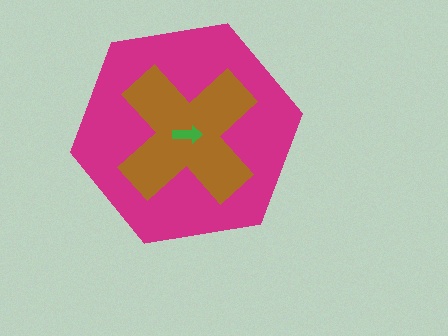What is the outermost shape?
The magenta hexagon.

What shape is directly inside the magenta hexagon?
The brown cross.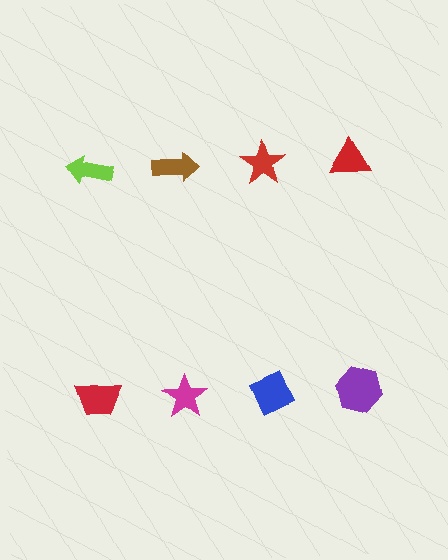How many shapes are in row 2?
4 shapes.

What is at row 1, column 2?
A brown arrow.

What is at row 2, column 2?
A magenta star.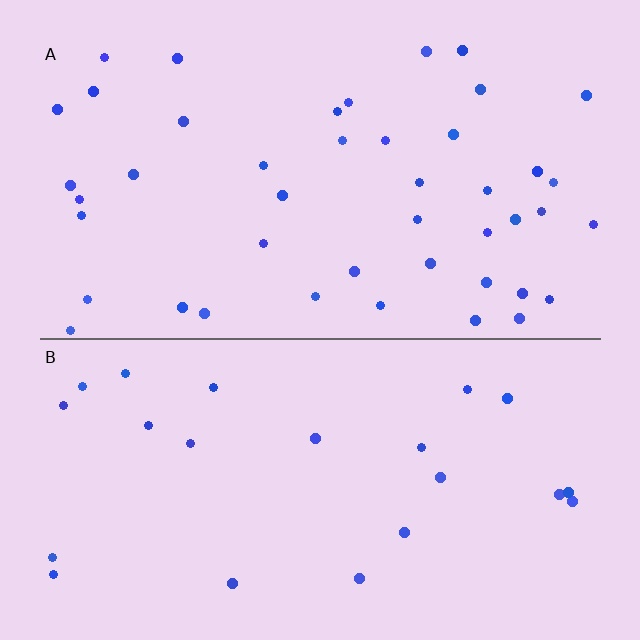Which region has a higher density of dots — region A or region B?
A (the top).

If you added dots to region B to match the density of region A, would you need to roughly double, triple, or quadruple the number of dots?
Approximately double.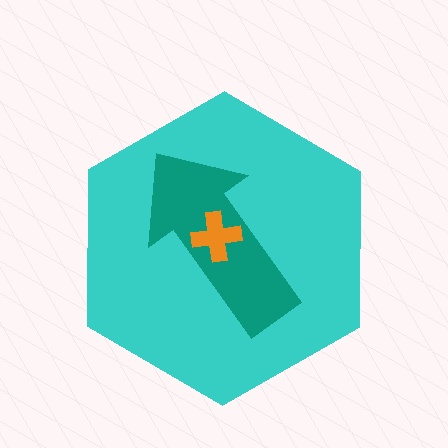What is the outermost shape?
The cyan hexagon.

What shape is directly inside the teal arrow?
The orange cross.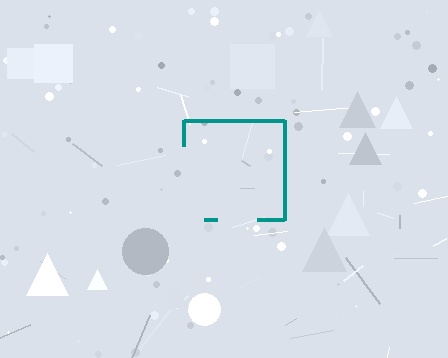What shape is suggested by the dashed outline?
The dashed outline suggests a square.